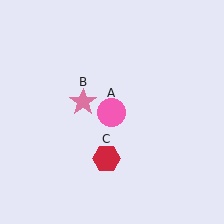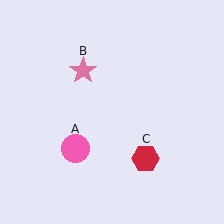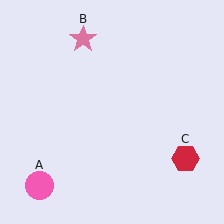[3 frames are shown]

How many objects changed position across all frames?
3 objects changed position: pink circle (object A), pink star (object B), red hexagon (object C).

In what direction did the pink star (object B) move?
The pink star (object B) moved up.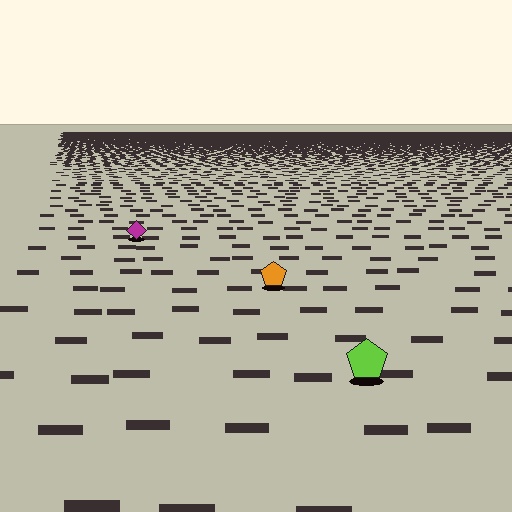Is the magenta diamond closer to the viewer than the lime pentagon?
No. The lime pentagon is closer — you can tell from the texture gradient: the ground texture is coarser near it.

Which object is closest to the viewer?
The lime pentagon is closest. The texture marks near it are larger and more spread out.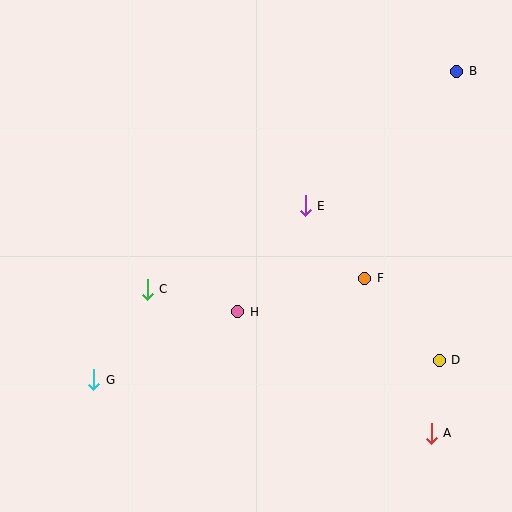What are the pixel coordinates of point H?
Point H is at (238, 312).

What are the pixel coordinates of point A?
Point A is at (431, 434).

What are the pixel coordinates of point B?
Point B is at (457, 71).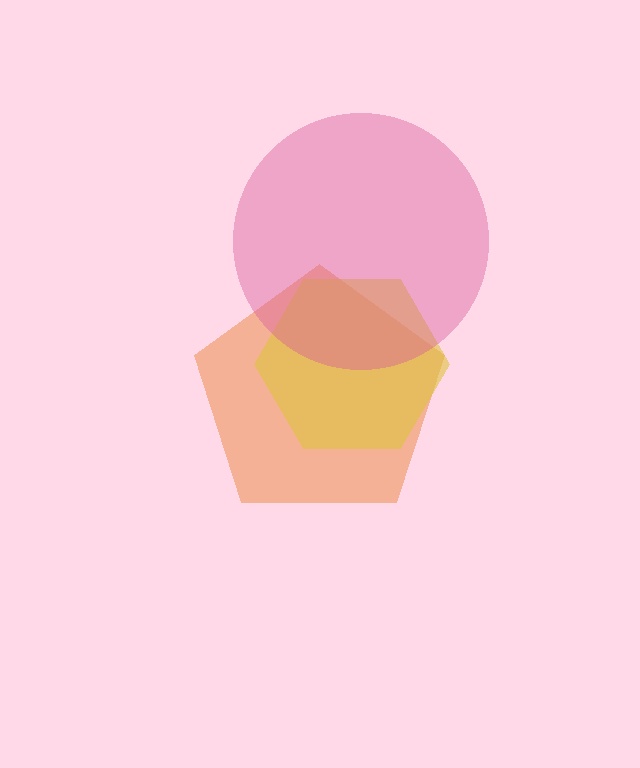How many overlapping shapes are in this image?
There are 3 overlapping shapes in the image.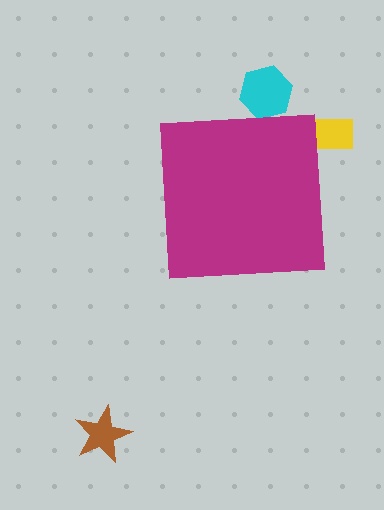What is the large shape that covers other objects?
A magenta square.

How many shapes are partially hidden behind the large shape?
2 shapes are partially hidden.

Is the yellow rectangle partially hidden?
Yes, the yellow rectangle is partially hidden behind the magenta square.